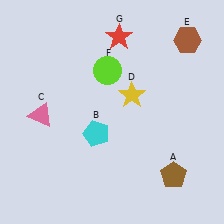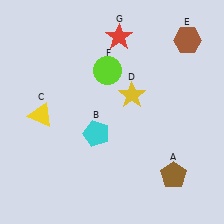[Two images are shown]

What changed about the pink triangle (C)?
In Image 1, C is pink. In Image 2, it changed to yellow.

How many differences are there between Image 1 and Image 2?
There is 1 difference between the two images.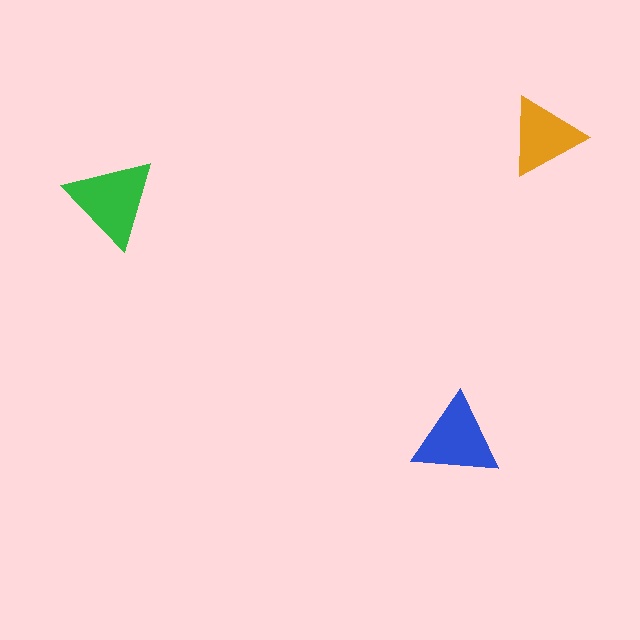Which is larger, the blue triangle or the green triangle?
The green one.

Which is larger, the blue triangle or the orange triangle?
The blue one.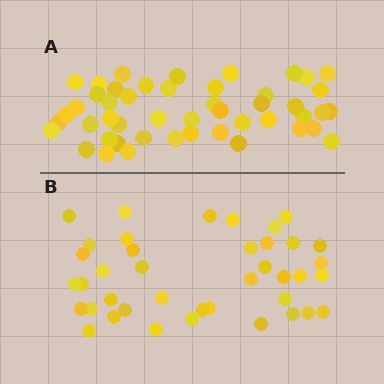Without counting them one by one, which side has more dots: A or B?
Region A (the top region) has more dots.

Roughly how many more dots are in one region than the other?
Region A has roughly 8 or so more dots than region B.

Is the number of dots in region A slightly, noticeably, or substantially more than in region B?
Region A has only slightly more — the two regions are fairly close. The ratio is roughly 1.2 to 1.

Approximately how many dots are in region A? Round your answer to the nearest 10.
About 50 dots. (The exact count is 48, which rounds to 50.)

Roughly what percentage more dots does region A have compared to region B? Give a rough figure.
About 20% more.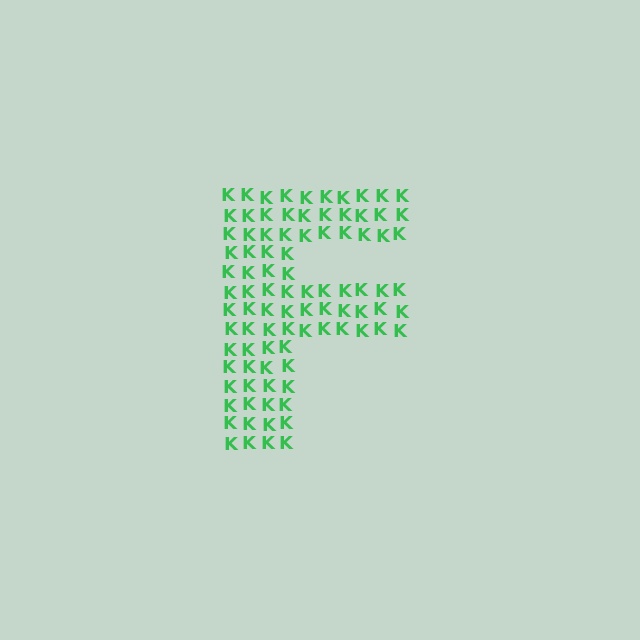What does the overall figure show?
The overall figure shows the letter F.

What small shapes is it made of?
It is made of small letter K's.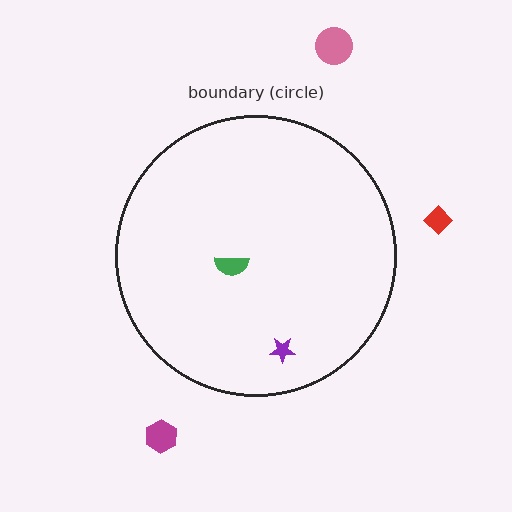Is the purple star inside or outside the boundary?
Inside.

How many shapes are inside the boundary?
2 inside, 3 outside.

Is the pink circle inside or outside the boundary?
Outside.